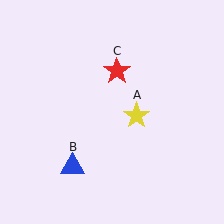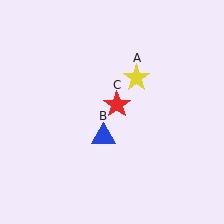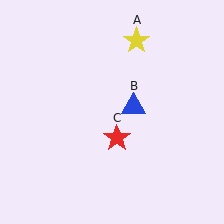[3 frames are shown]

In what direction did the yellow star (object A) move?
The yellow star (object A) moved up.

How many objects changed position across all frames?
3 objects changed position: yellow star (object A), blue triangle (object B), red star (object C).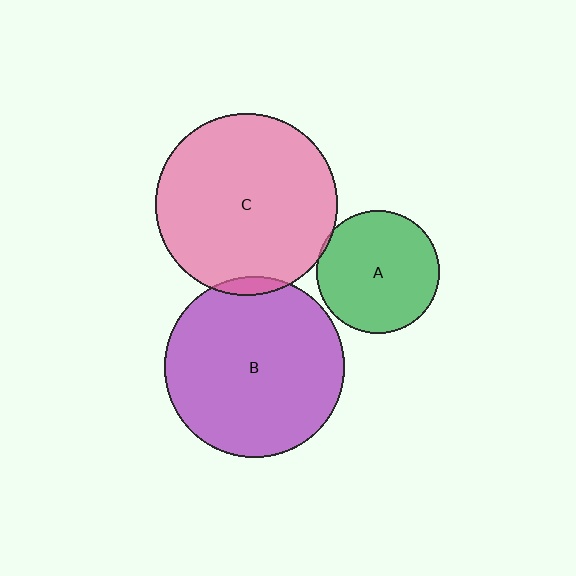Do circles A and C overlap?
Yes.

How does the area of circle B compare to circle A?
Approximately 2.2 times.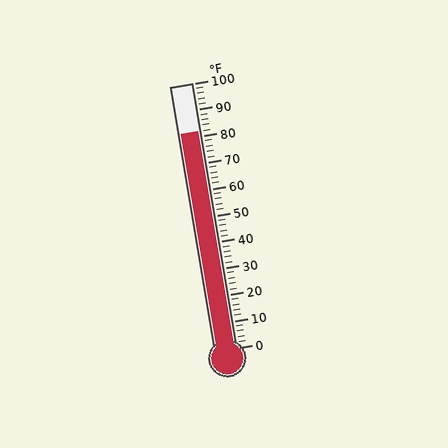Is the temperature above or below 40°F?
The temperature is above 40°F.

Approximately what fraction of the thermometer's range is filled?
The thermometer is filled to approximately 80% of its range.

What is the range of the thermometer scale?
The thermometer scale ranges from 0°F to 100°F.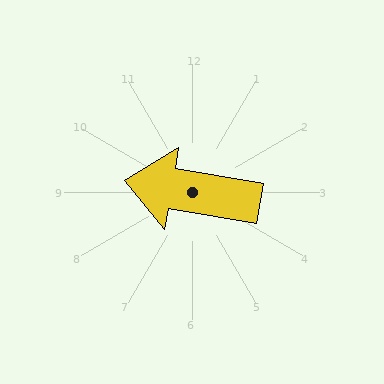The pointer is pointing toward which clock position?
Roughly 9 o'clock.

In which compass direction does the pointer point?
West.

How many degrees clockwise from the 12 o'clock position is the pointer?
Approximately 280 degrees.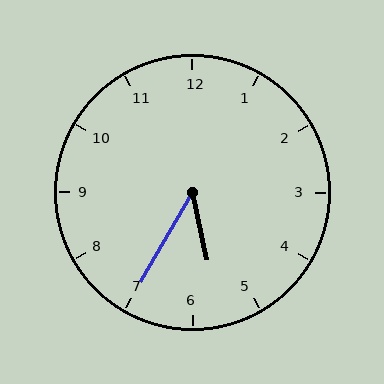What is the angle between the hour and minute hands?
Approximately 42 degrees.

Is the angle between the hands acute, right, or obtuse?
It is acute.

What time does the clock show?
5:35.